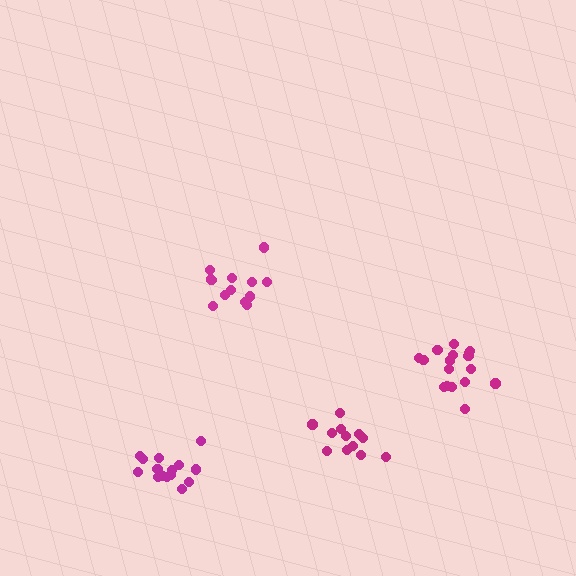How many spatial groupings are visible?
There are 4 spatial groupings.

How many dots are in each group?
Group 1: 14 dots, Group 2: 15 dots, Group 3: 17 dots, Group 4: 12 dots (58 total).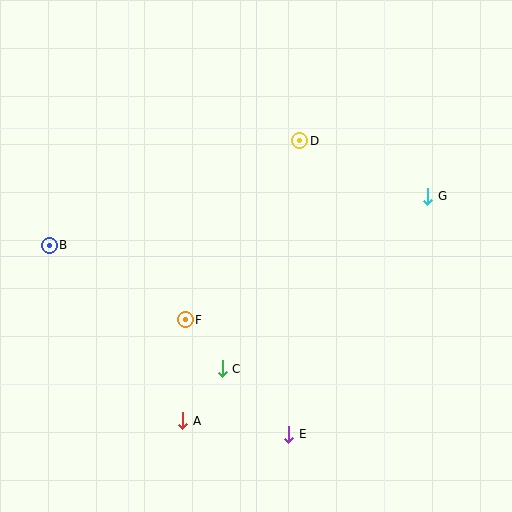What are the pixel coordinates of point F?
Point F is at (185, 320).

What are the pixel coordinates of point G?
Point G is at (428, 196).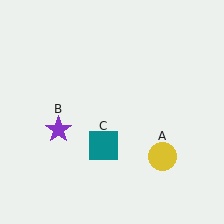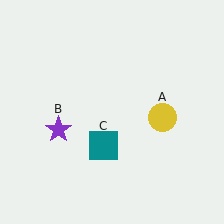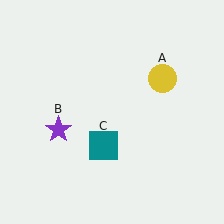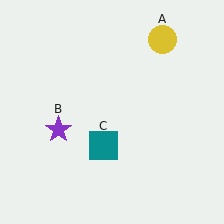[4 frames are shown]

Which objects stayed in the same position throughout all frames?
Purple star (object B) and teal square (object C) remained stationary.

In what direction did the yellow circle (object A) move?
The yellow circle (object A) moved up.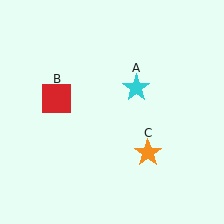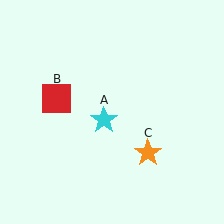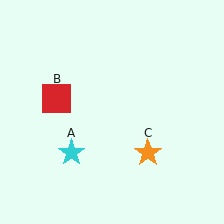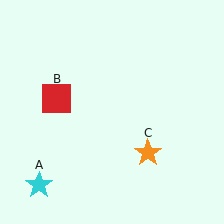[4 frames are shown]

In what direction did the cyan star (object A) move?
The cyan star (object A) moved down and to the left.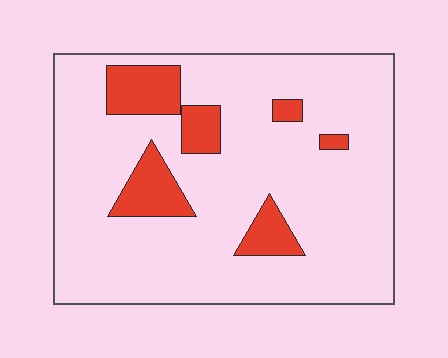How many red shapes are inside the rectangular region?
6.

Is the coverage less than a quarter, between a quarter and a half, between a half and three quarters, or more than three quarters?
Less than a quarter.